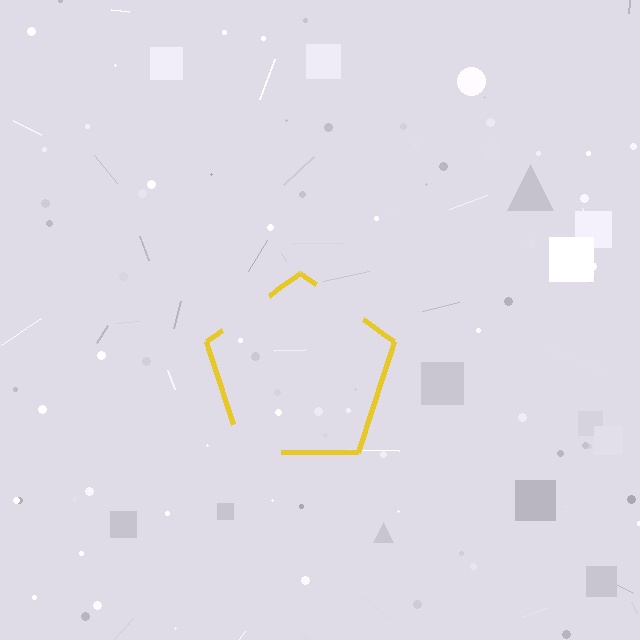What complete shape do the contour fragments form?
The contour fragments form a pentagon.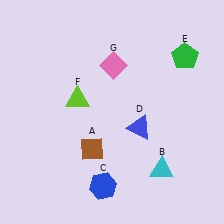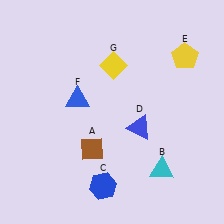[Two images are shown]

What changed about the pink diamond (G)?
In Image 1, G is pink. In Image 2, it changed to yellow.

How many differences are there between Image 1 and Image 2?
There are 3 differences between the two images.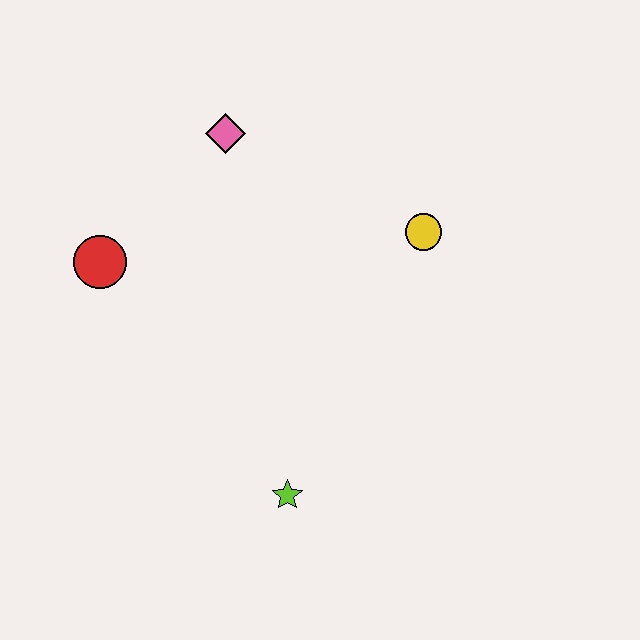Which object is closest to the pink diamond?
The red circle is closest to the pink diamond.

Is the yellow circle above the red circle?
Yes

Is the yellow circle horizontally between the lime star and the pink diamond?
No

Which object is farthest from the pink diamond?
The lime star is farthest from the pink diamond.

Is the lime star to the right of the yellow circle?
No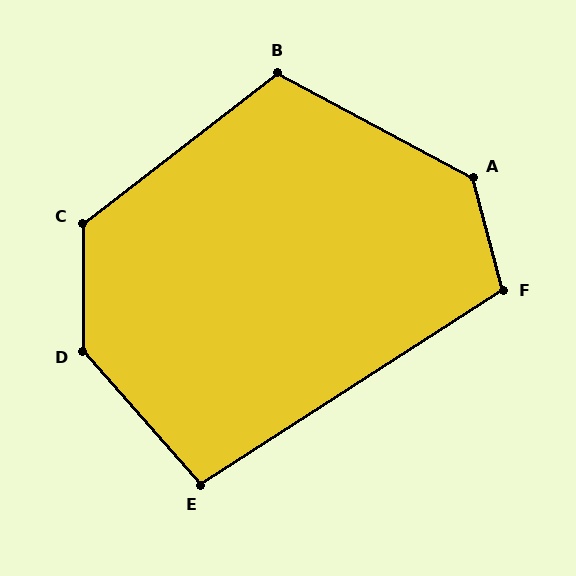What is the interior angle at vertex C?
Approximately 128 degrees (obtuse).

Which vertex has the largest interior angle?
D, at approximately 138 degrees.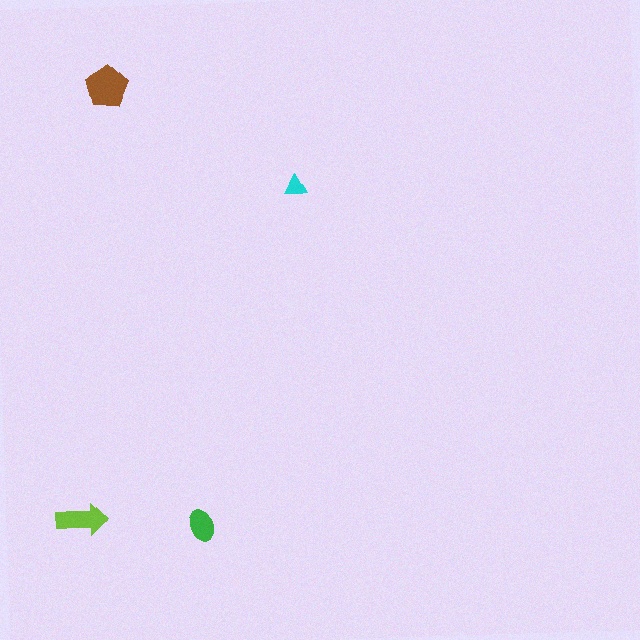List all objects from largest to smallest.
The brown pentagon, the lime arrow, the green ellipse, the cyan triangle.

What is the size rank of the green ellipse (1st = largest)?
3rd.